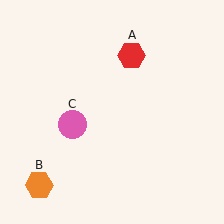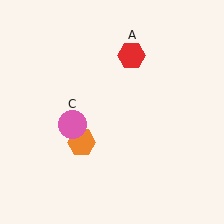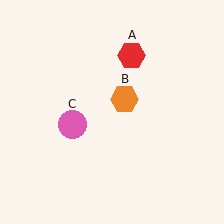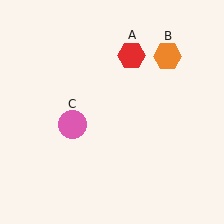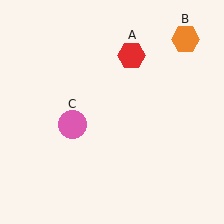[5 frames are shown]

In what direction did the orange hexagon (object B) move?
The orange hexagon (object B) moved up and to the right.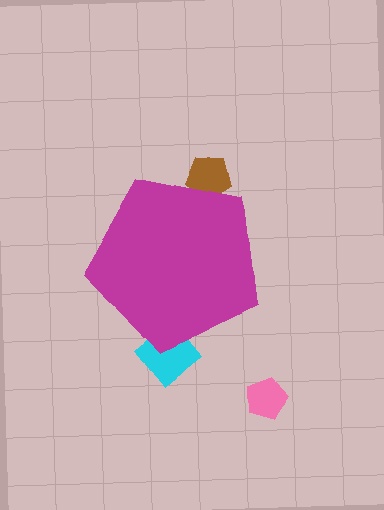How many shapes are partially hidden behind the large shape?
2 shapes are partially hidden.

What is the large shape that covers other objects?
A magenta pentagon.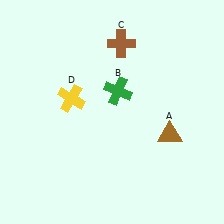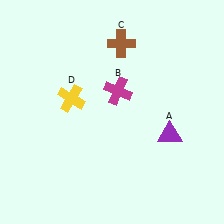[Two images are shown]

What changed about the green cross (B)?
In Image 1, B is green. In Image 2, it changed to magenta.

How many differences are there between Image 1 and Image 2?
There are 2 differences between the two images.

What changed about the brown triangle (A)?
In Image 1, A is brown. In Image 2, it changed to purple.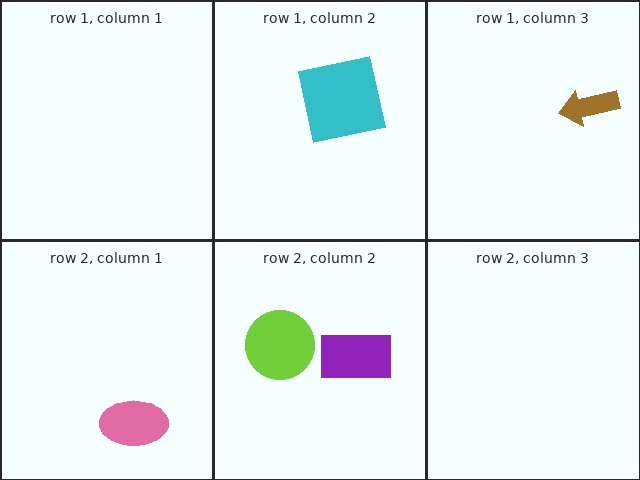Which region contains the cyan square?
The row 1, column 2 region.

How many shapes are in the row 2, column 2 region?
2.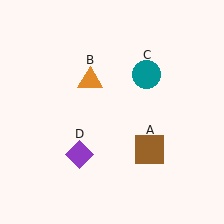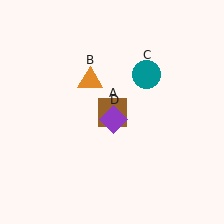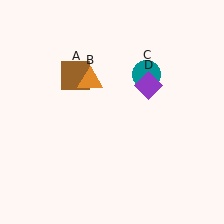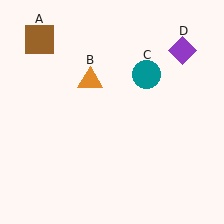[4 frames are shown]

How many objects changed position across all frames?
2 objects changed position: brown square (object A), purple diamond (object D).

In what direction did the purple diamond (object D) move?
The purple diamond (object D) moved up and to the right.